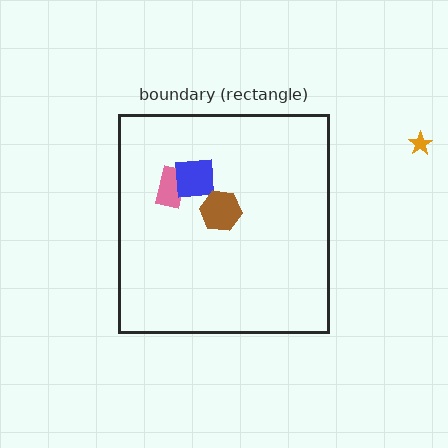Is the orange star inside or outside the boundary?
Outside.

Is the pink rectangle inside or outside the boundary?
Inside.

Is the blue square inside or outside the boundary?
Inside.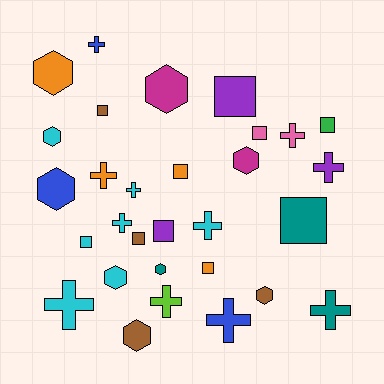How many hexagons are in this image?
There are 9 hexagons.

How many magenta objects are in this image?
There are 2 magenta objects.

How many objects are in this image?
There are 30 objects.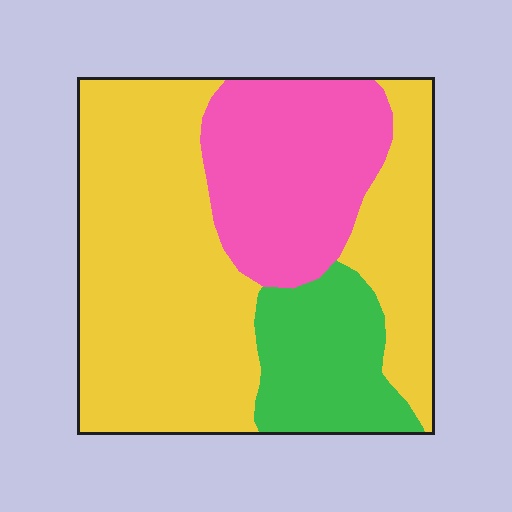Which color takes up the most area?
Yellow, at roughly 60%.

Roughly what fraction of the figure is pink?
Pink takes up about one quarter (1/4) of the figure.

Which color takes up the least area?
Green, at roughly 15%.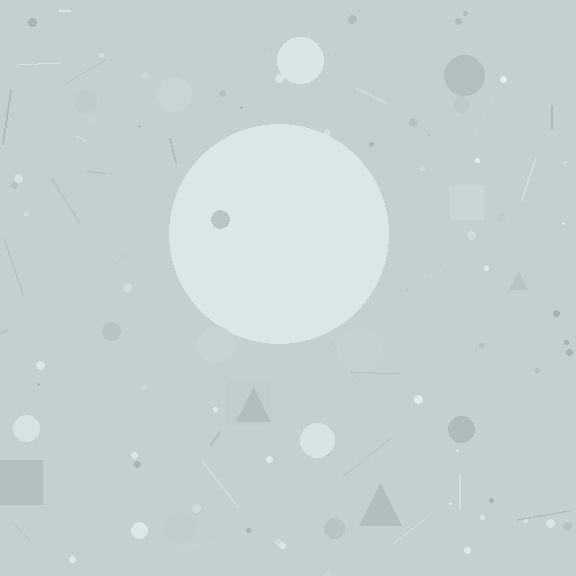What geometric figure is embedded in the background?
A circle is embedded in the background.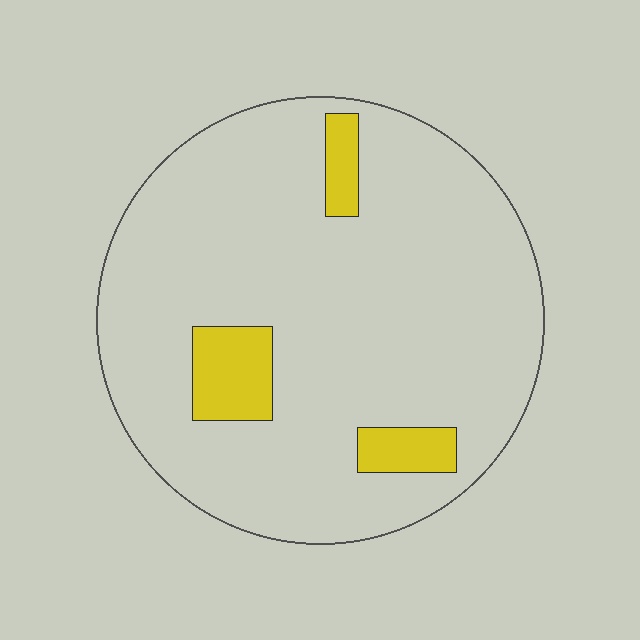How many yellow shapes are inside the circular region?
3.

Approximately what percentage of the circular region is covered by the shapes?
Approximately 10%.